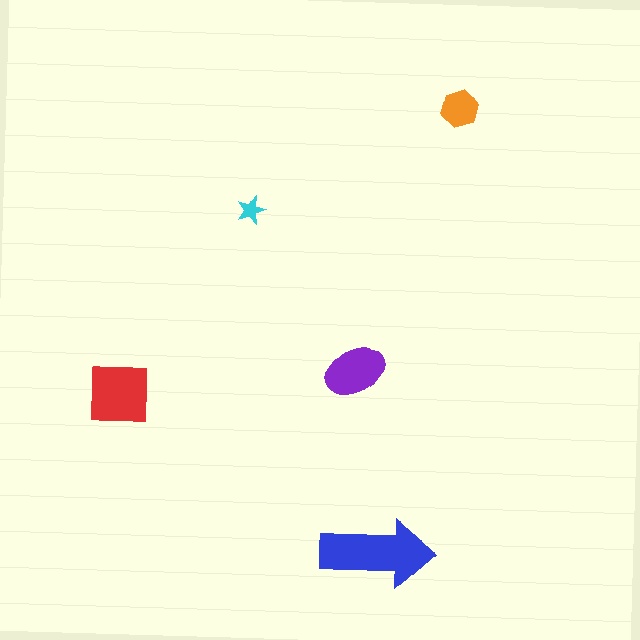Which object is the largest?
The blue arrow.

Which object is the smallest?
The cyan star.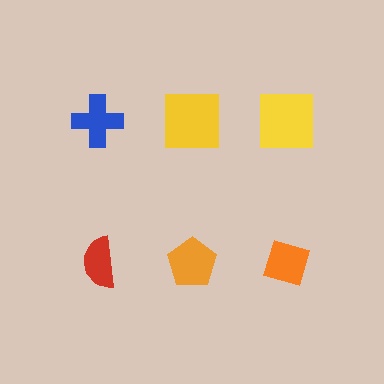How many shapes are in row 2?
3 shapes.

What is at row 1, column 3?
A yellow square.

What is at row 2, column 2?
An orange pentagon.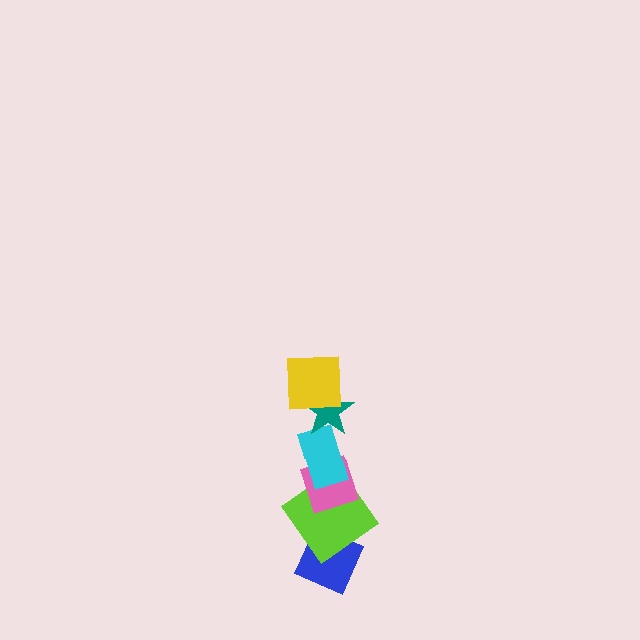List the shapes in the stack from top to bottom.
From top to bottom: the yellow square, the teal star, the cyan rectangle, the pink diamond, the lime diamond, the blue diamond.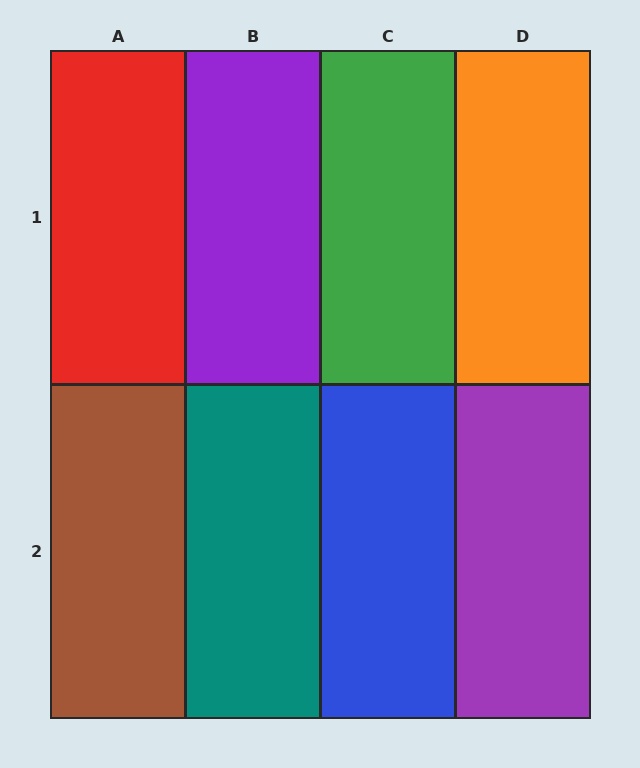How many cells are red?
1 cell is red.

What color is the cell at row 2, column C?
Blue.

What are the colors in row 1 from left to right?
Red, purple, green, orange.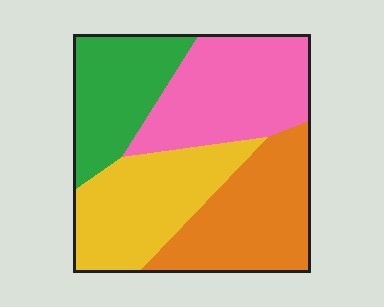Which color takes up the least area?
Green, at roughly 20%.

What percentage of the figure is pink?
Pink takes up about one quarter (1/4) of the figure.